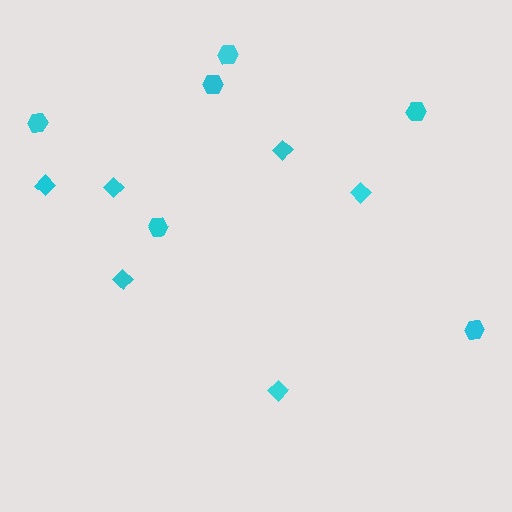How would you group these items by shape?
There are 2 groups: one group of diamonds (6) and one group of hexagons (6).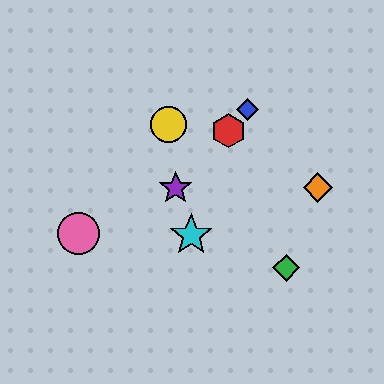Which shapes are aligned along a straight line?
The red hexagon, the blue diamond, the purple star are aligned along a straight line.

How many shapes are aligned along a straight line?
3 shapes (the red hexagon, the blue diamond, the purple star) are aligned along a straight line.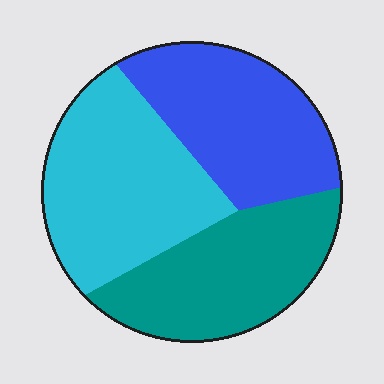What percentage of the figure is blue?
Blue takes up about one third (1/3) of the figure.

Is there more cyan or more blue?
Cyan.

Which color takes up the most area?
Cyan, at roughly 35%.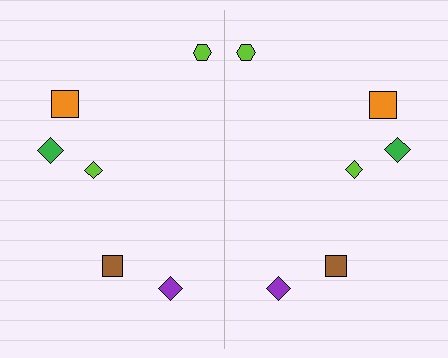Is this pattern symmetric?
Yes, this pattern has bilateral (reflection) symmetry.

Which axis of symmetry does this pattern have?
The pattern has a vertical axis of symmetry running through the center of the image.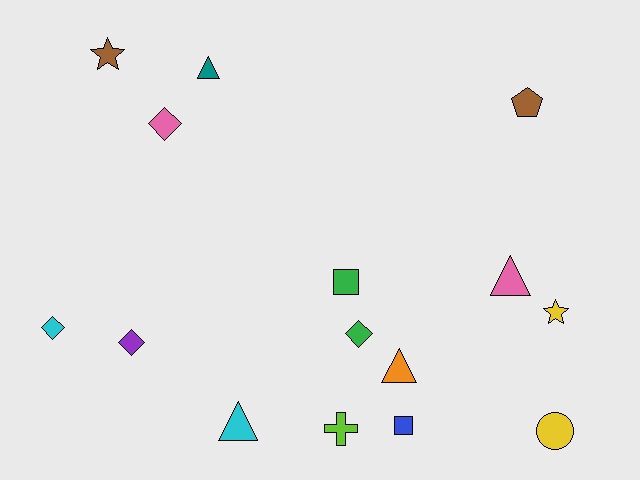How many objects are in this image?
There are 15 objects.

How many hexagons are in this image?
There are no hexagons.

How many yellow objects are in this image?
There are 2 yellow objects.